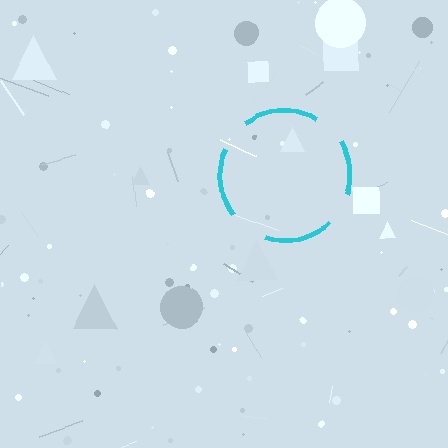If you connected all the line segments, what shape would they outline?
They would outline a circle.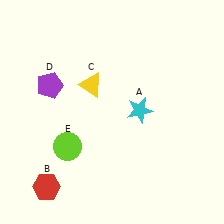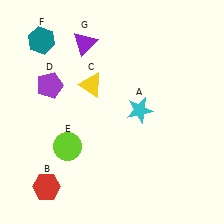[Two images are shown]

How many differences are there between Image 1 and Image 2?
There are 2 differences between the two images.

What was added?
A teal hexagon (F), a purple triangle (G) were added in Image 2.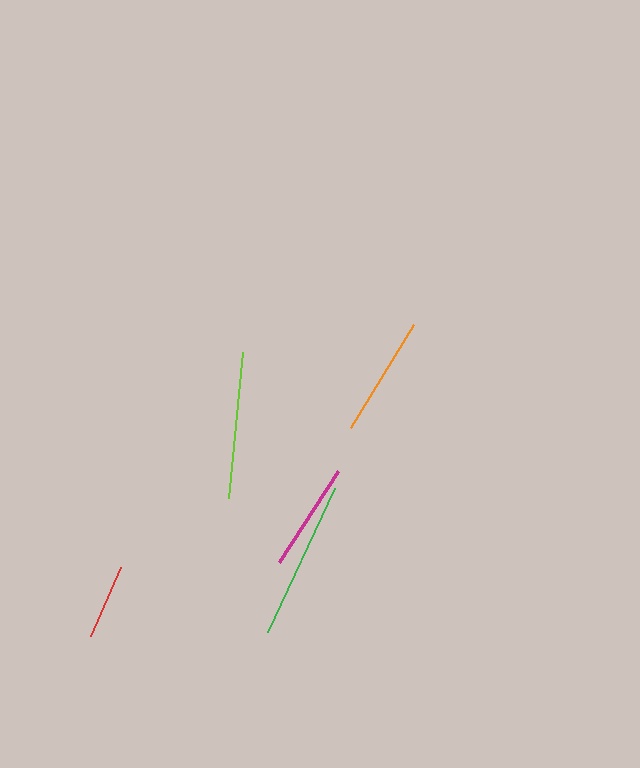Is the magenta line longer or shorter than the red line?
The magenta line is longer than the red line.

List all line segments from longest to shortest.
From longest to shortest: green, lime, orange, magenta, red.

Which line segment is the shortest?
The red line is the shortest at approximately 76 pixels.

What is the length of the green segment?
The green segment is approximately 159 pixels long.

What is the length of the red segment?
The red segment is approximately 76 pixels long.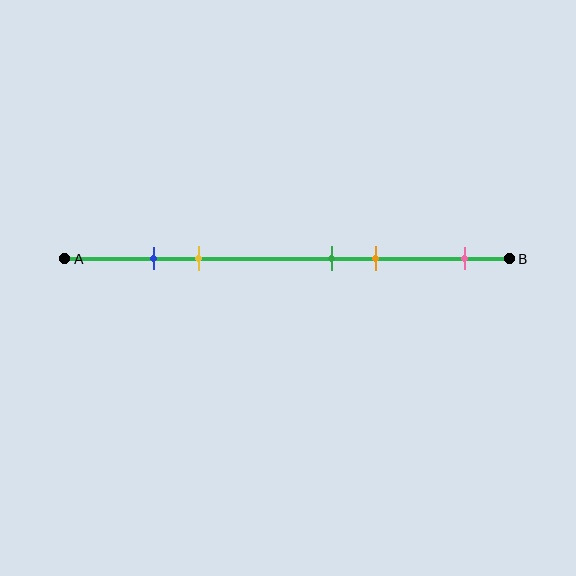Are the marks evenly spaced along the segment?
No, the marks are not evenly spaced.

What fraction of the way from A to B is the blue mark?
The blue mark is approximately 20% (0.2) of the way from A to B.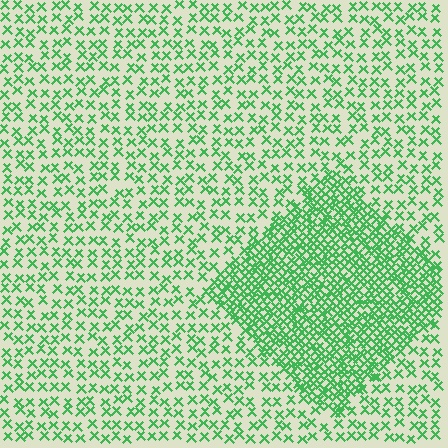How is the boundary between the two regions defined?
The boundary is defined by a change in element density (approximately 2.5x ratio). All elements are the same color, size, and shape.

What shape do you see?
I see a diamond.